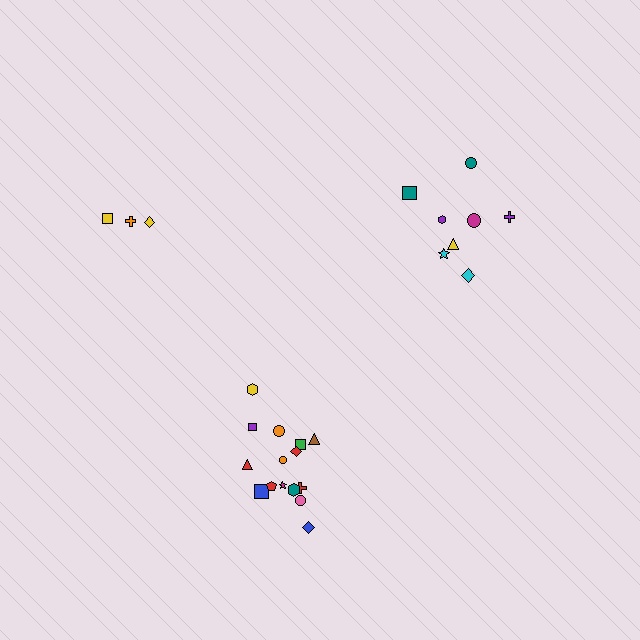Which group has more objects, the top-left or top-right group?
The top-right group.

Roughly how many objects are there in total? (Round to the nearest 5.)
Roughly 25 objects in total.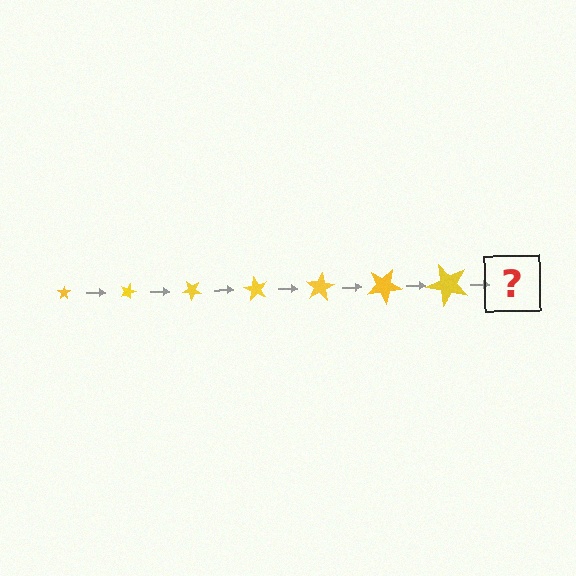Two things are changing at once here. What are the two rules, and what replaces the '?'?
The two rules are that the star grows larger each step and it rotates 20 degrees each step. The '?' should be a star, larger than the previous one and rotated 140 degrees from the start.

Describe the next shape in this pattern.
It should be a star, larger than the previous one and rotated 140 degrees from the start.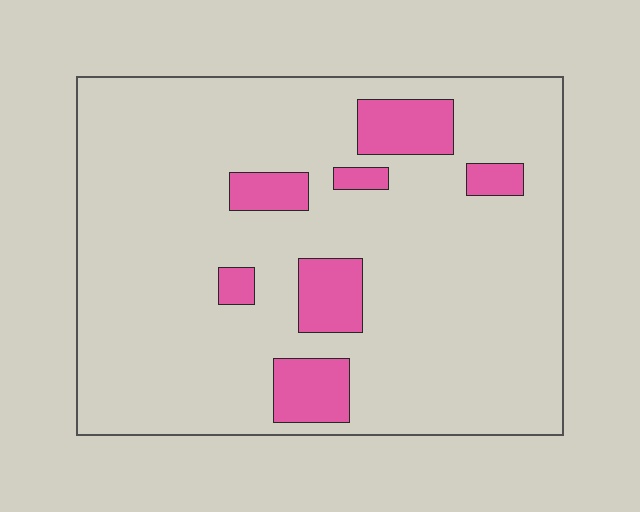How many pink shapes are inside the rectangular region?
7.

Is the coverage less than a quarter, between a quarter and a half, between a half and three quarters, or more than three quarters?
Less than a quarter.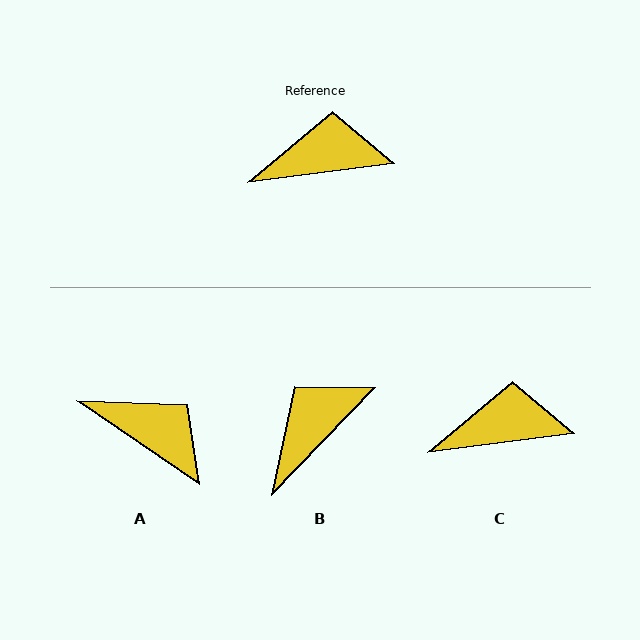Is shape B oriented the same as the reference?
No, it is off by about 39 degrees.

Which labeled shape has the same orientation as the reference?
C.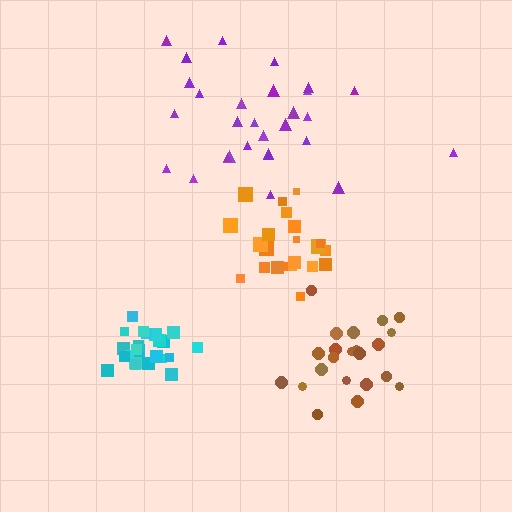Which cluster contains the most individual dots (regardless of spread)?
Purple (29).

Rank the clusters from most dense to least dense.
cyan, orange, brown, purple.